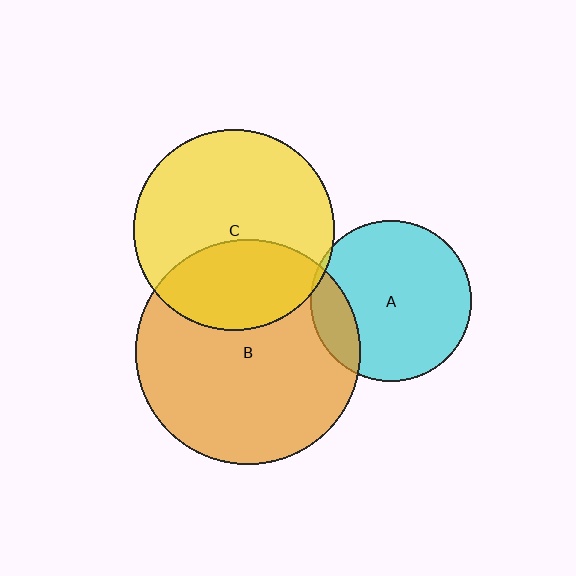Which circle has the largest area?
Circle B (orange).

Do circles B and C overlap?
Yes.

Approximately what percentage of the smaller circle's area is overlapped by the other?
Approximately 35%.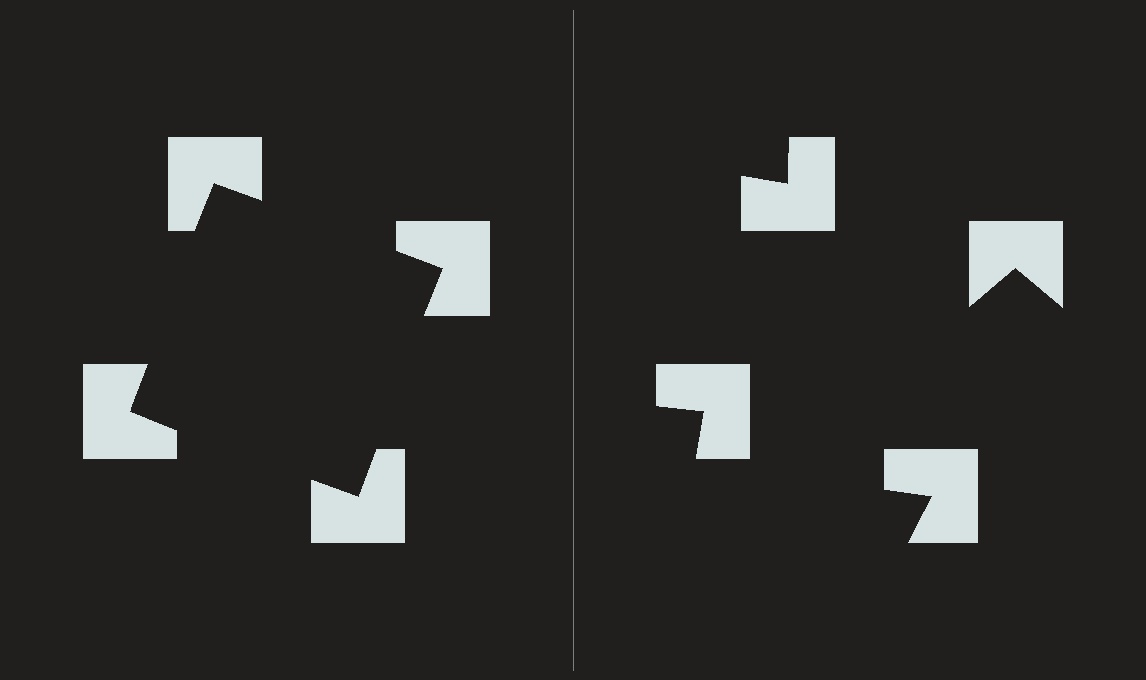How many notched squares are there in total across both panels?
8 — 4 on each side.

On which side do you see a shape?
An illusory square appears on the left side. On the right side the wedge cuts are rotated, so no coherent shape forms.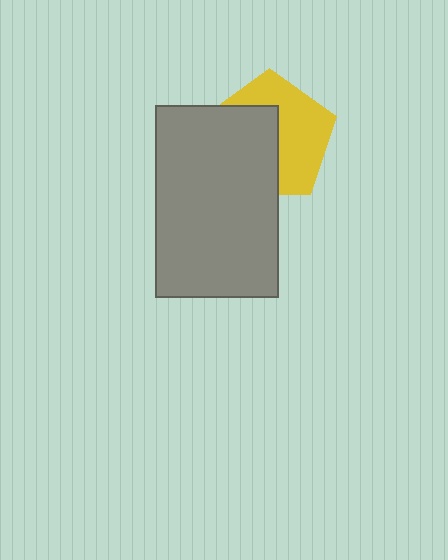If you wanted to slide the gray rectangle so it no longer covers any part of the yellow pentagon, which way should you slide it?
Slide it toward the lower-left — that is the most direct way to separate the two shapes.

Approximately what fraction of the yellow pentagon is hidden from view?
Roughly 49% of the yellow pentagon is hidden behind the gray rectangle.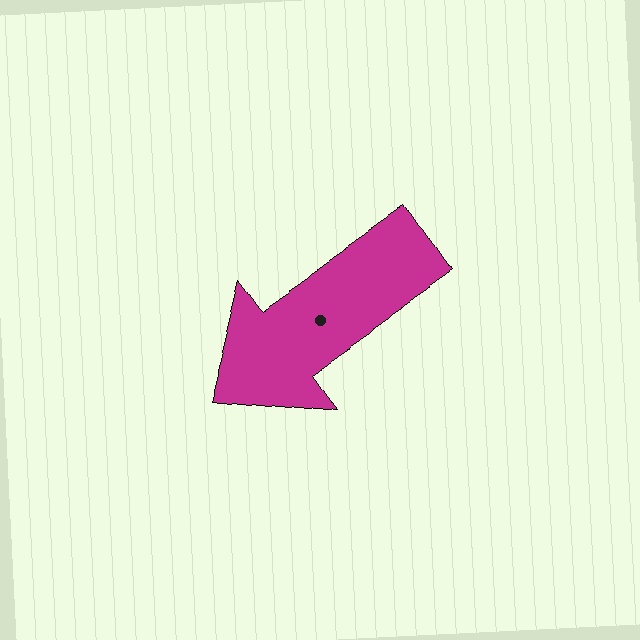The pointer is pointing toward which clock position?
Roughly 8 o'clock.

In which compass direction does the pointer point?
Southwest.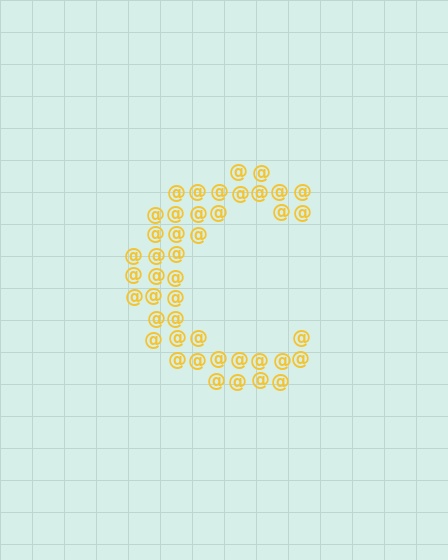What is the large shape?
The large shape is the letter C.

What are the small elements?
The small elements are at signs.